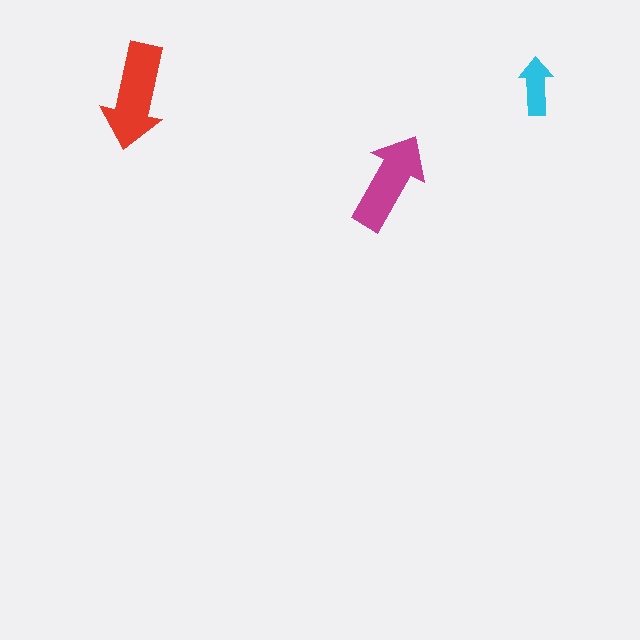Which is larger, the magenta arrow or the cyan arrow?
The magenta one.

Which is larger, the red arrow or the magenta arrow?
The red one.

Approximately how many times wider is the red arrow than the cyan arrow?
About 2 times wider.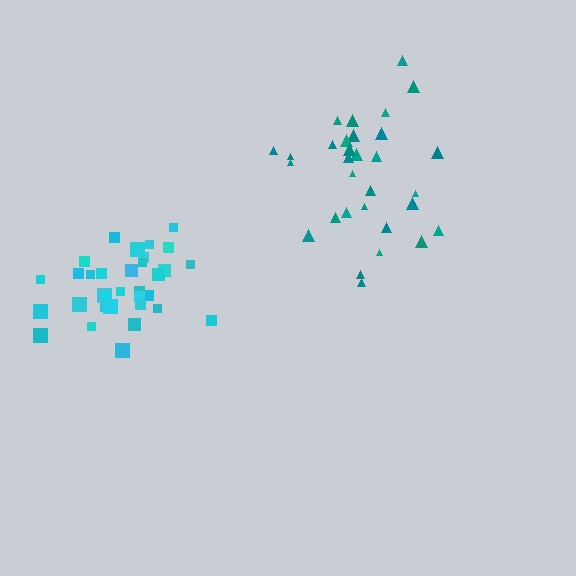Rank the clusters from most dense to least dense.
cyan, teal.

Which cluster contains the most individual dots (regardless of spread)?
Cyan (34).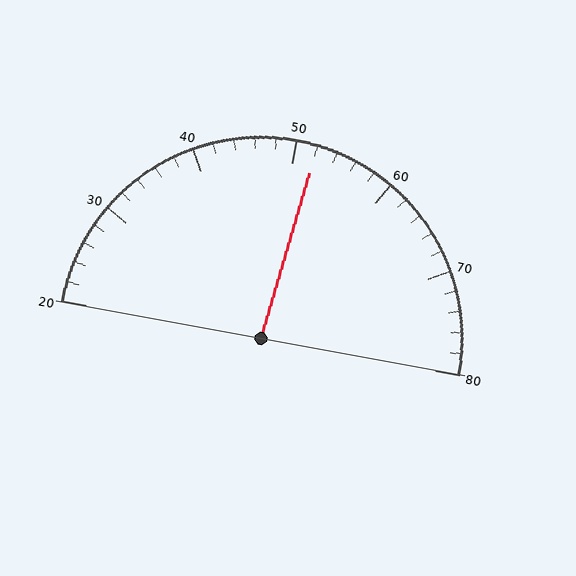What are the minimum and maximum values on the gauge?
The gauge ranges from 20 to 80.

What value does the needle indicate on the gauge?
The needle indicates approximately 52.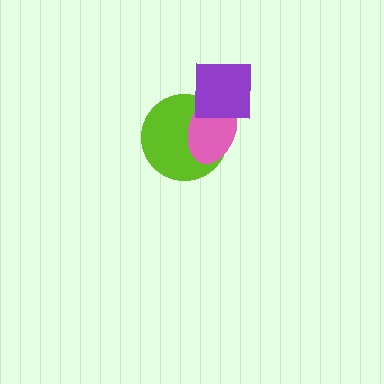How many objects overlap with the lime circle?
2 objects overlap with the lime circle.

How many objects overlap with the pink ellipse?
2 objects overlap with the pink ellipse.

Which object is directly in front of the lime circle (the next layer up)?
The pink ellipse is directly in front of the lime circle.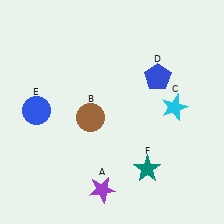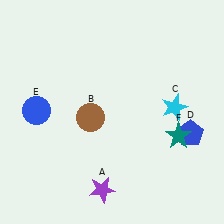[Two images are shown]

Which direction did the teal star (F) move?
The teal star (F) moved up.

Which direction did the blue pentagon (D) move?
The blue pentagon (D) moved down.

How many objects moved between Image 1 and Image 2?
2 objects moved between the two images.